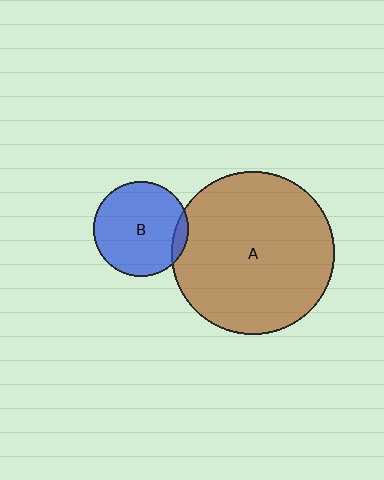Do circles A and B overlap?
Yes.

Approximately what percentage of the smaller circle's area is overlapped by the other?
Approximately 10%.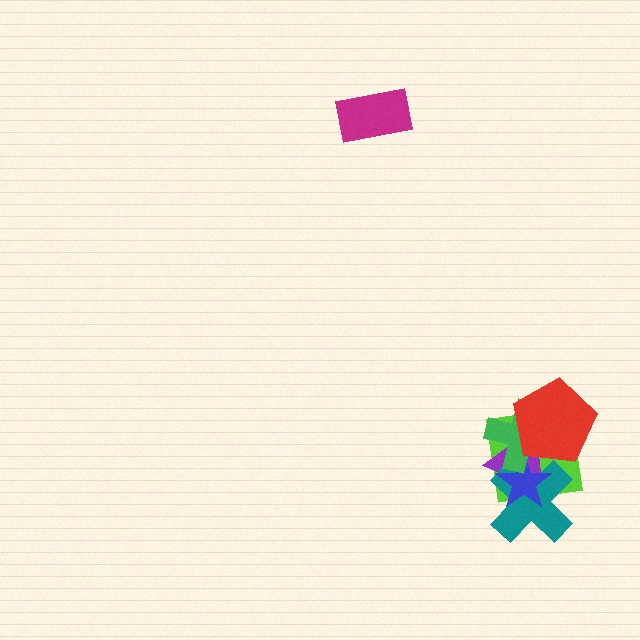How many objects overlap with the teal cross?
4 objects overlap with the teal cross.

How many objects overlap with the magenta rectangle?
0 objects overlap with the magenta rectangle.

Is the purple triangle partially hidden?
Yes, it is partially covered by another shape.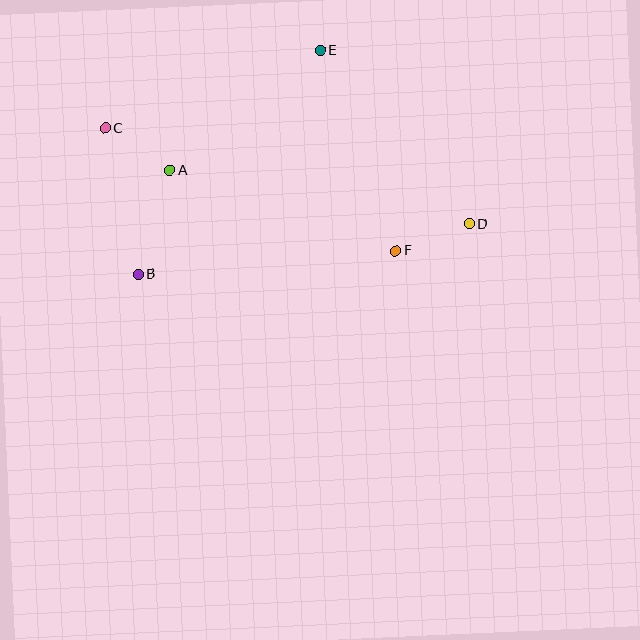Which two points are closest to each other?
Points A and C are closest to each other.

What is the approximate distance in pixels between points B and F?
The distance between B and F is approximately 259 pixels.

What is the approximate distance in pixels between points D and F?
The distance between D and F is approximately 78 pixels.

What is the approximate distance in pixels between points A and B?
The distance between A and B is approximately 109 pixels.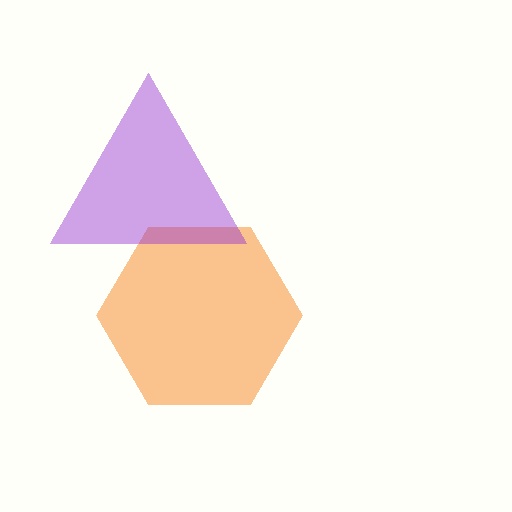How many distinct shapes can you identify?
There are 2 distinct shapes: an orange hexagon, a purple triangle.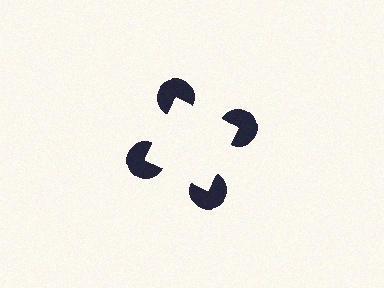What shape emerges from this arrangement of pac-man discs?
An illusory square — its edges are inferred from the aligned wedge cuts in the pac-man discs, not physically drawn.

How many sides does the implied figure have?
4 sides.